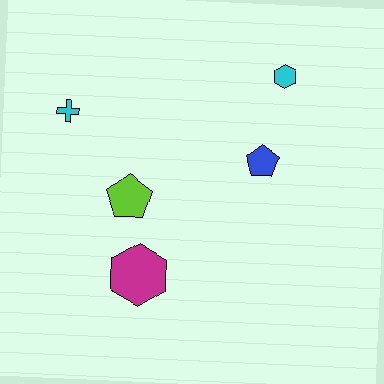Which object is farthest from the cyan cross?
The cyan hexagon is farthest from the cyan cross.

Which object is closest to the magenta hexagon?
The lime pentagon is closest to the magenta hexagon.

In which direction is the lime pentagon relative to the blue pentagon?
The lime pentagon is to the left of the blue pentagon.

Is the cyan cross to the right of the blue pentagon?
No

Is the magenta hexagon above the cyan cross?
No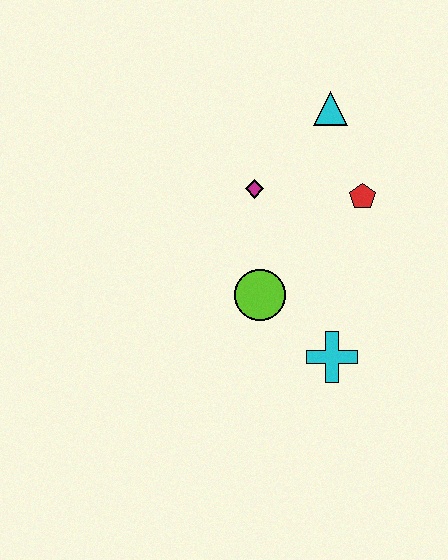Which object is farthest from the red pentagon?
The cyan cross is farthest from the red pentagon.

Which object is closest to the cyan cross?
The lime circle is closest to the cyan cross.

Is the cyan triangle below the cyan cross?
No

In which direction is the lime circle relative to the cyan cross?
The lime circle is to the left of the cyan cross.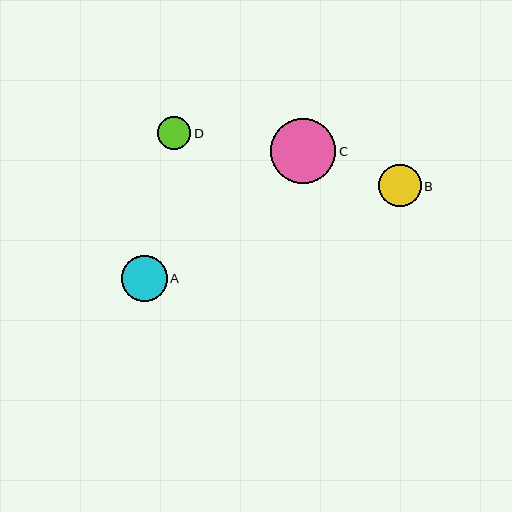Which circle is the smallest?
Circle D is the smallest with a size of approximately 34 pixels.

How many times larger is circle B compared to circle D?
Circle B is approximately 1.3 times the size of circle D.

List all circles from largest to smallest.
From largest to smallest: C, A, B, D.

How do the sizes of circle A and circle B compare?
Circle A and circle B are approximately the same size.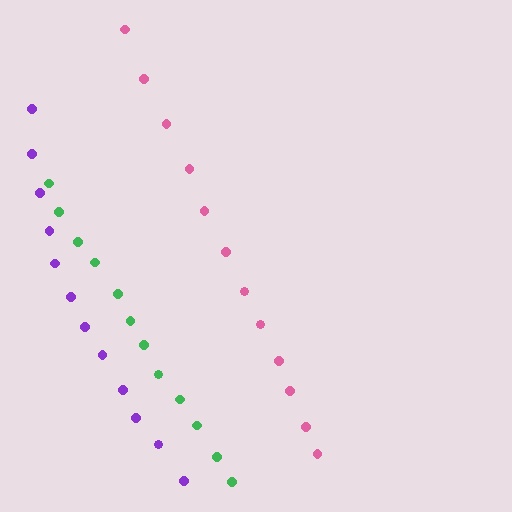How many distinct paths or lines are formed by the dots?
There are 3 distinct paths.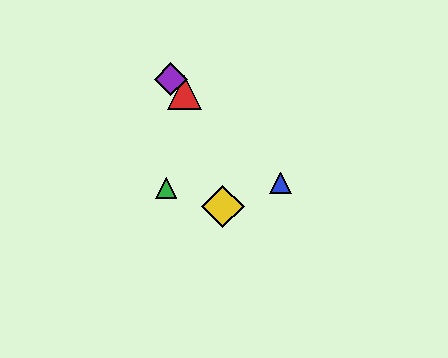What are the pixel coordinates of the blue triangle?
The blue triangle is at (281, 183).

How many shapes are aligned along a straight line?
3 shapes (the red triangle, the blue triangle, the purple diamond) are aligned along a straight line.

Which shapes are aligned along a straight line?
The red triangle, the blue triangle, the purple diamond are aligned along a straight line.